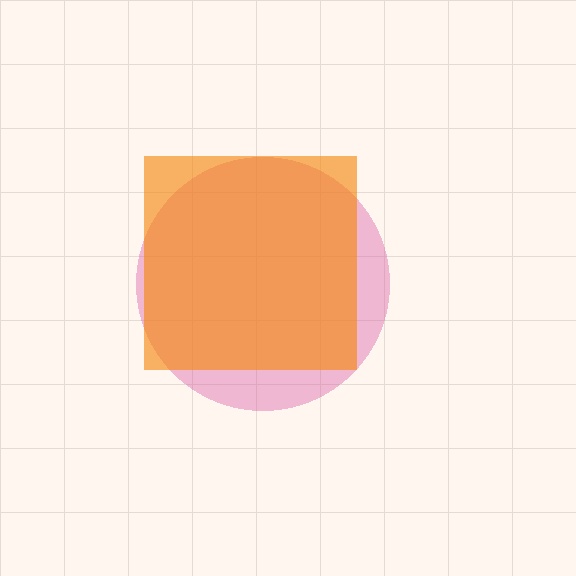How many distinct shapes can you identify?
There are 2 distinct shapes: a pink circle, an orange square.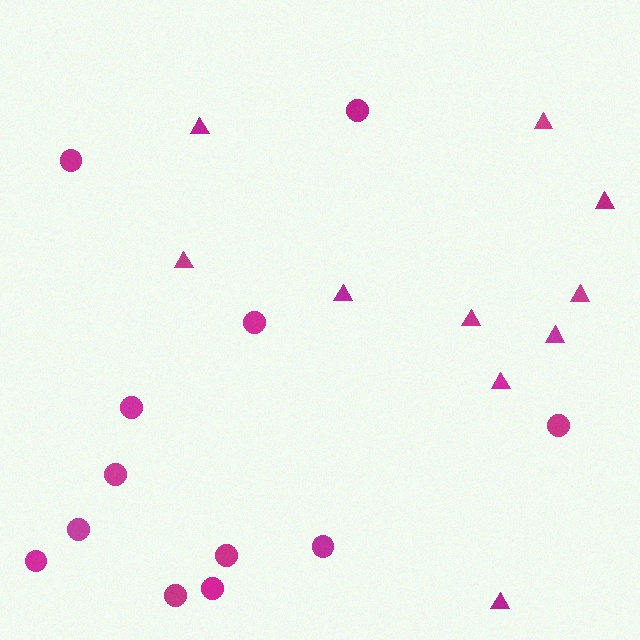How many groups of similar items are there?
There are 2 groups: one group of triangles (10) and one group of circles (12).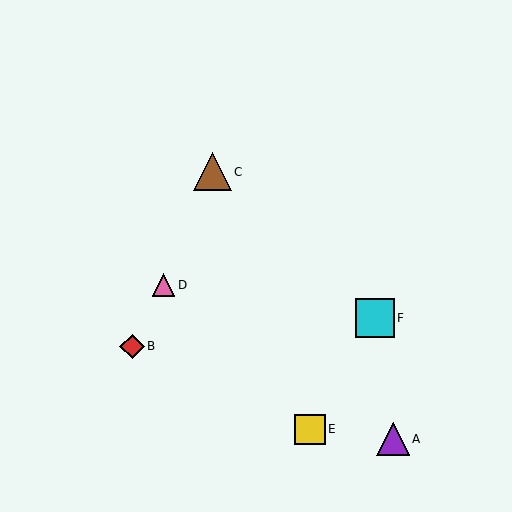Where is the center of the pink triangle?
The center of the pink triangle is at (163, 285).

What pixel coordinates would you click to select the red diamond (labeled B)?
Click at (132, 346) to select the red diamond B.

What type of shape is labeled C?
Shape C is a brown triangle.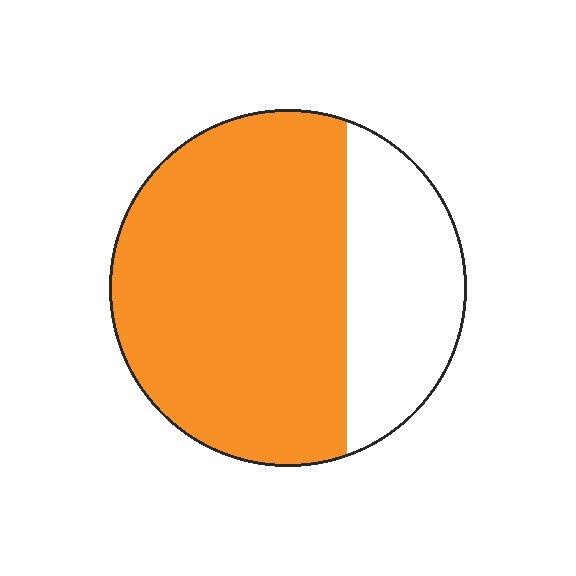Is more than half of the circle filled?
Yes.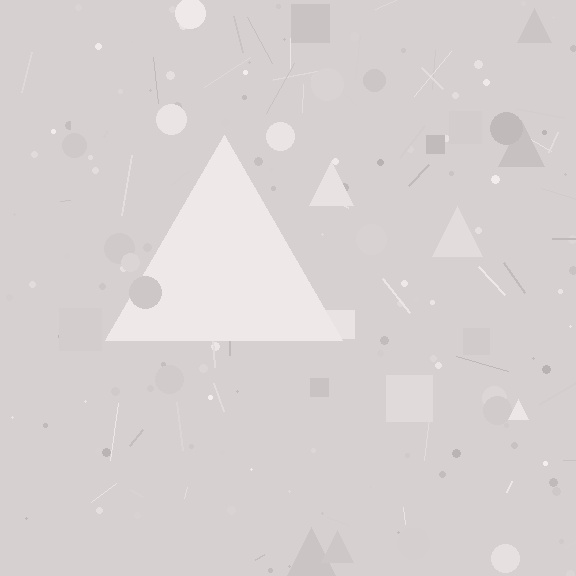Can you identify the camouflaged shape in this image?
The camouflaged shape is a triangle.